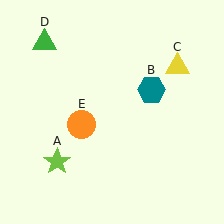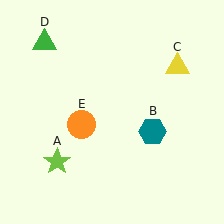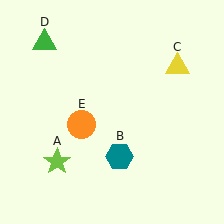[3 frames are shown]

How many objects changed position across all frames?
1 object changed position: teal hexagon (object B).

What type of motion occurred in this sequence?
The teal hexagon (object B) rotated clockwise around the center of the scene.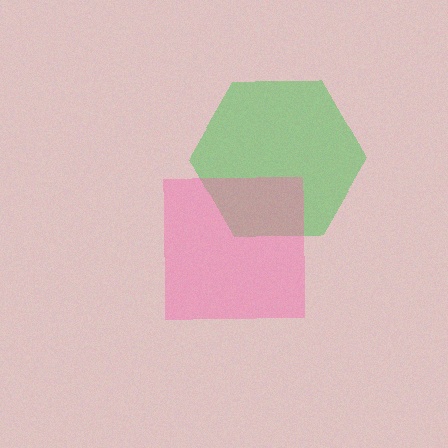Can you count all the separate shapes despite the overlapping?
Yes, there are 2 separate shapes.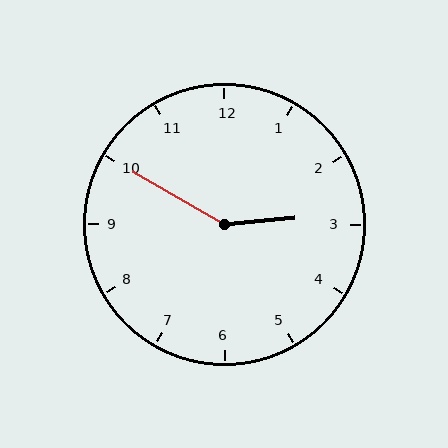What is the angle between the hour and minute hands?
Approximately 145 degrees.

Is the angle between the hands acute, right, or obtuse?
It is obtuse.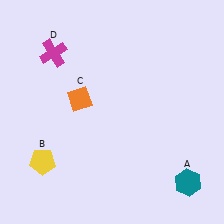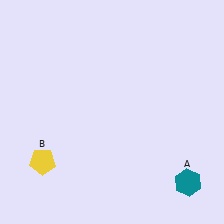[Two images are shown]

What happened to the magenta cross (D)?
The magenta cross (D) was removed in Image 2. It was in the top-left area of Image 1.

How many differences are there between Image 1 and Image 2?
There are 2 differences between the two images.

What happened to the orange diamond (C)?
The orange diamond (C) was removed in Image 2. It was in the top-left area of Image 1.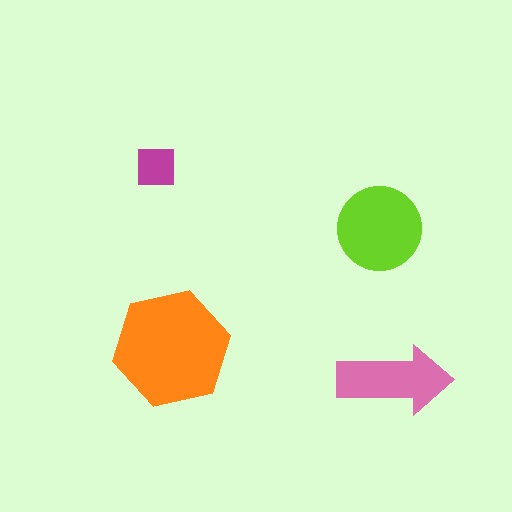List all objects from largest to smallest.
The orange hexagon, the lime circle, the pink arrow, the magenta square.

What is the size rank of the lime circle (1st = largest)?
2nd.